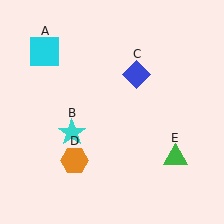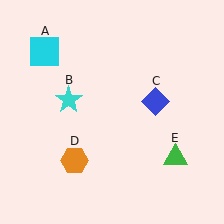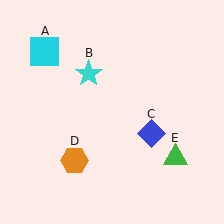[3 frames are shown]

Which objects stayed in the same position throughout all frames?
Cyan square (object A) and orange hexagon (object D) and green triangle (object E) remained stationary.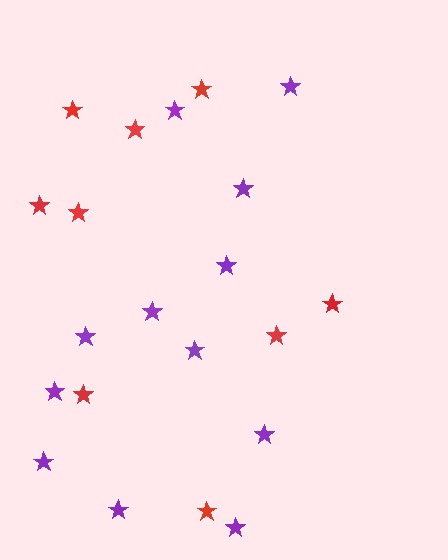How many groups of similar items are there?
There are 2 groups: one group of purple stars (12) and one group of red stars (9).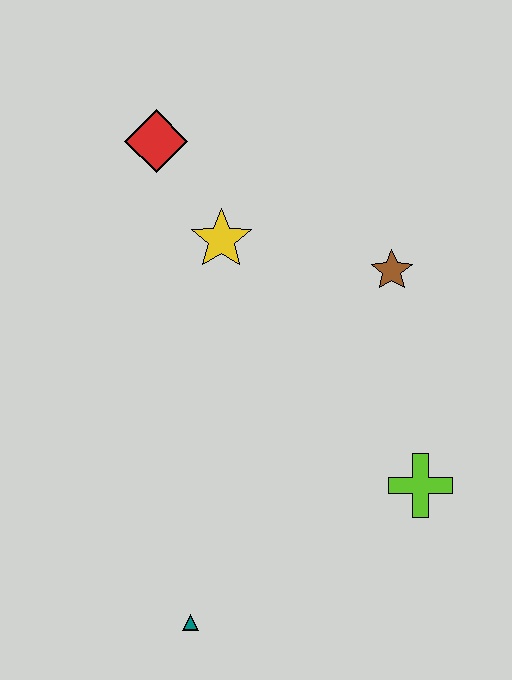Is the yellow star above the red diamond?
No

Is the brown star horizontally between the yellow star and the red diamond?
No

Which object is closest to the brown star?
The yellow star is closest to the brown star.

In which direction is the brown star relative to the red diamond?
The brown star is to the right of the red diamond.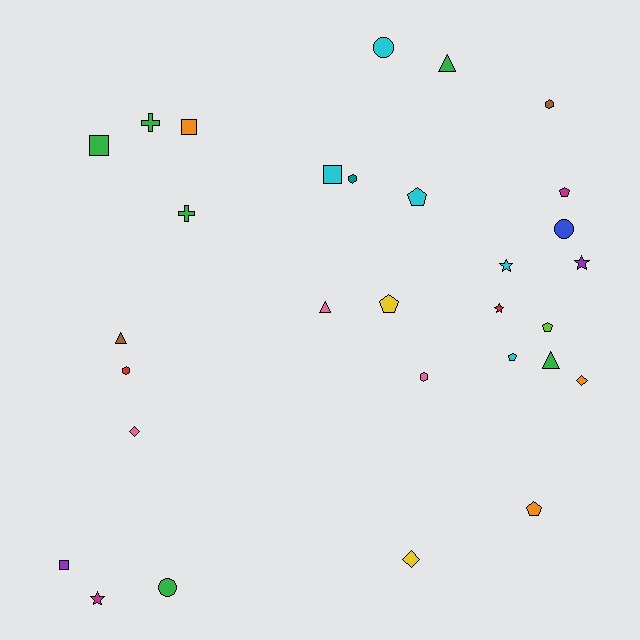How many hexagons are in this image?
There are 4 hexagons.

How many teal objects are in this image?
There is 1 teal object.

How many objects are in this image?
There are 30 objects.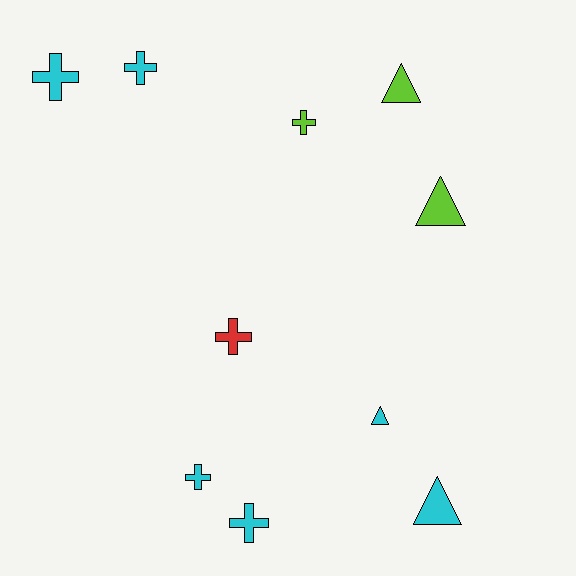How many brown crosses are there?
There are no brown crosses.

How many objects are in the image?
There are 10 objects.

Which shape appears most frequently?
Cross, with 6 objects.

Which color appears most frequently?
Cyan, with 6 objects.